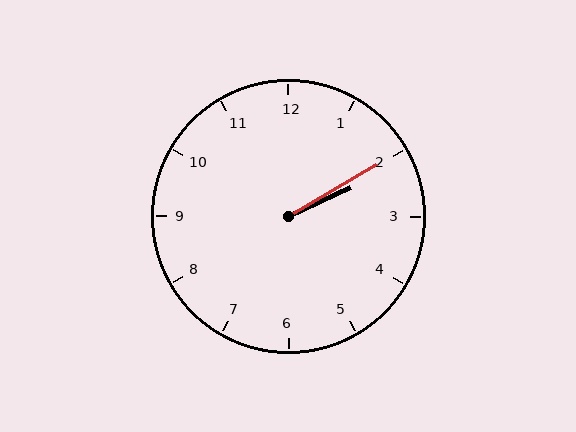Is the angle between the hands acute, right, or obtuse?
It is acute.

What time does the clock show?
2:10.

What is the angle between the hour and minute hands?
Approximately 5 degrees.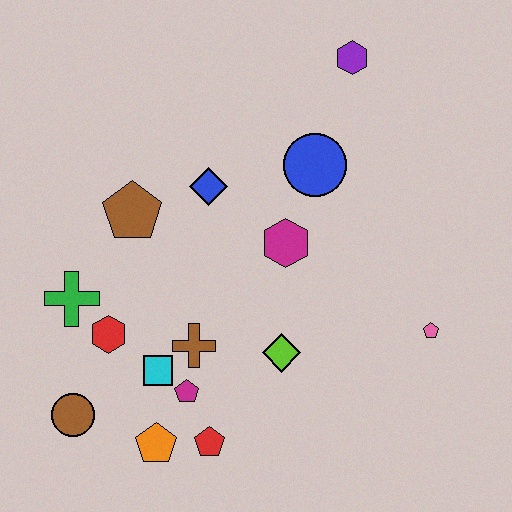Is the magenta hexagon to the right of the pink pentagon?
No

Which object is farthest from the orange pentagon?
The purple hexagon is farthest from the orange pentagon.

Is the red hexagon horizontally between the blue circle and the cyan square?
No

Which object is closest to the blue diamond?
The brown pentagon is closest to the blue diamond.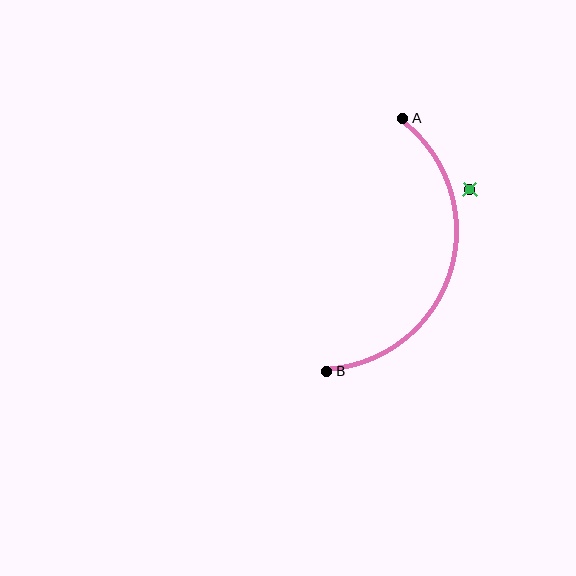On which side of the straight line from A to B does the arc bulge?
The arc bulges to the right of the straight line connecting A and B.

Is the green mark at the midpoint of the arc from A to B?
No — the green mark does not lie on the arc at all. It sits slightly outside the curve.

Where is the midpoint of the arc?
The arc midpoint is the point on the curve farthest from the straight line joining A and B. It sits to the right of that line.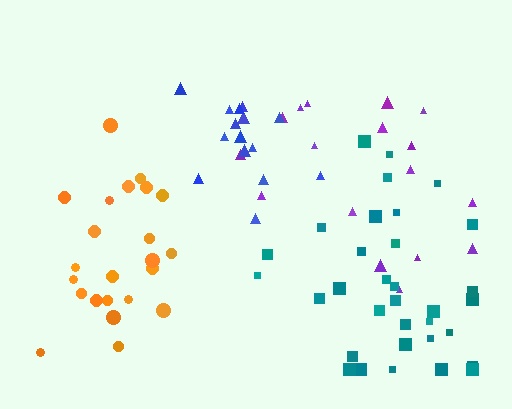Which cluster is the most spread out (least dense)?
Purple.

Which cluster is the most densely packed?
Orange.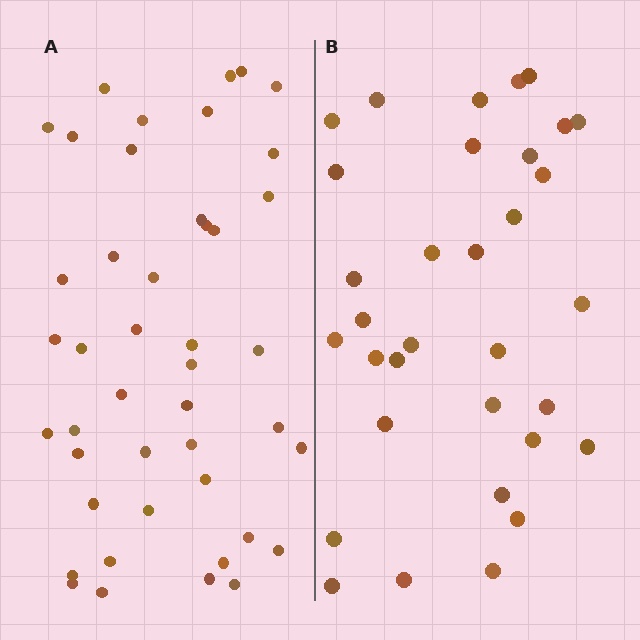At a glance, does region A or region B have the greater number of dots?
Region A (the left region) has more dots.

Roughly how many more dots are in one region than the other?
Region A has roughly 12 or so more dots than region B.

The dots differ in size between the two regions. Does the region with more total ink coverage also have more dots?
No. Region B has more total ink coverage because its dots are larger, but region A actually contains more individual dots. Total area can be misleading — the number of items is what matters here.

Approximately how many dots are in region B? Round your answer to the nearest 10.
About 30 dots. (The exact count is 33, which rounds to 30.)